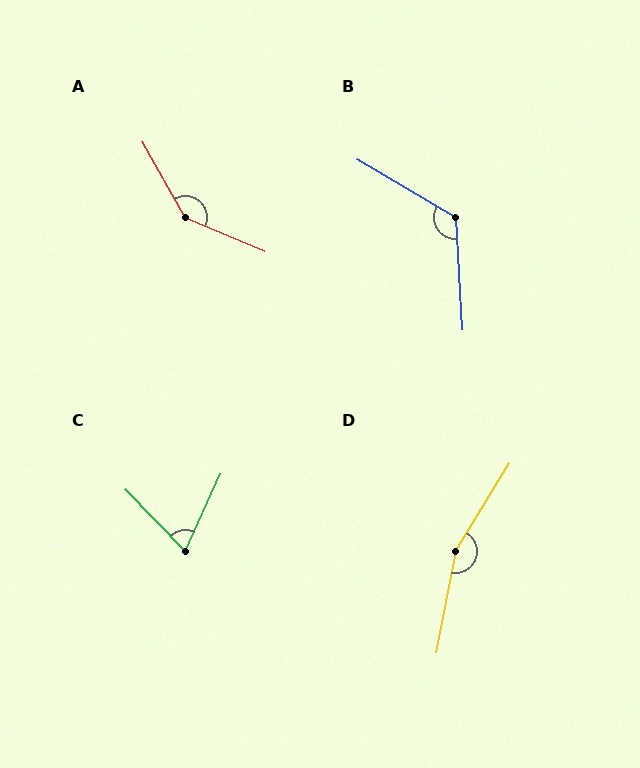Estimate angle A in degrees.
Approximately 142 degrees.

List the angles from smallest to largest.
C (69°), B (124°), A (142°), D (160°).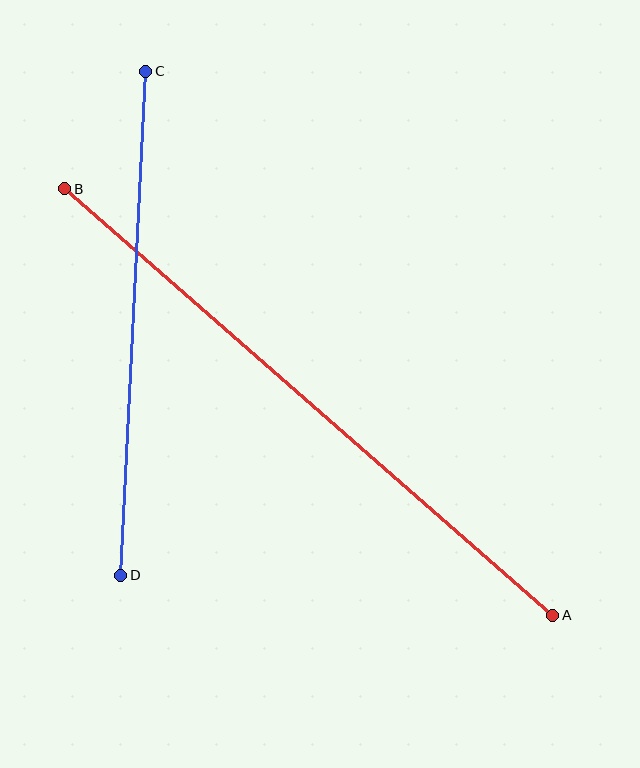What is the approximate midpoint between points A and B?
The midpoint is at approximately (309, 402) pixels.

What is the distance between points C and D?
The distance is approximately 504 pixels.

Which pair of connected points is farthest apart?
Points A and B are farthest apart.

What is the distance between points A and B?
The distance is approximately 648 pixels.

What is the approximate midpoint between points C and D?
The midpoint is at approximately (133, 323) pixels.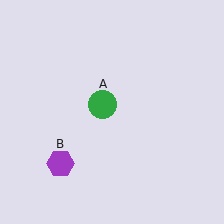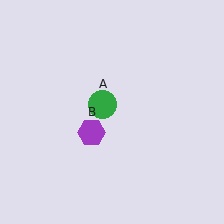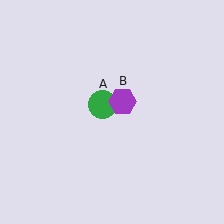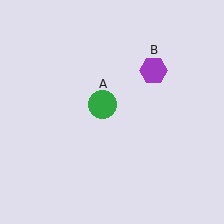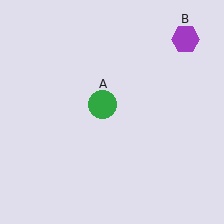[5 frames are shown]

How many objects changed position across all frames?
1 object changed position: purple hexagon (object B).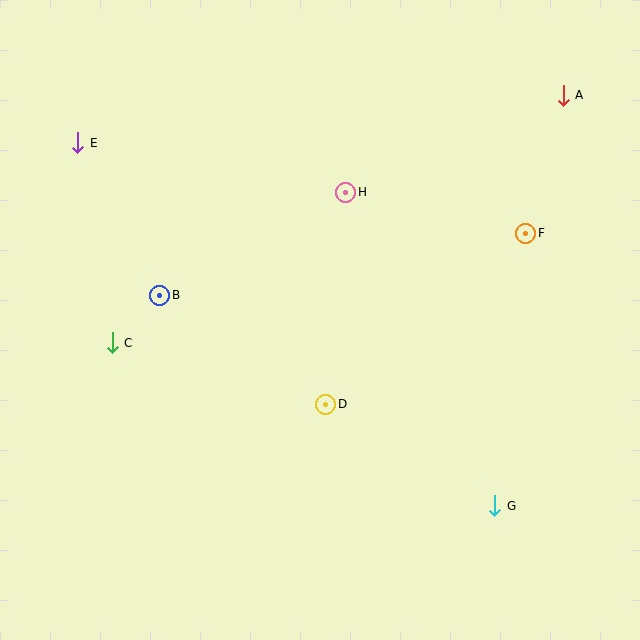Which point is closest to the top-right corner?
Point A is closest to the top-right corner.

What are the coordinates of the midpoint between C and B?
The midpoint between C and B is at (136, 319).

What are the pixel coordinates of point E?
Point E is at (78, 143).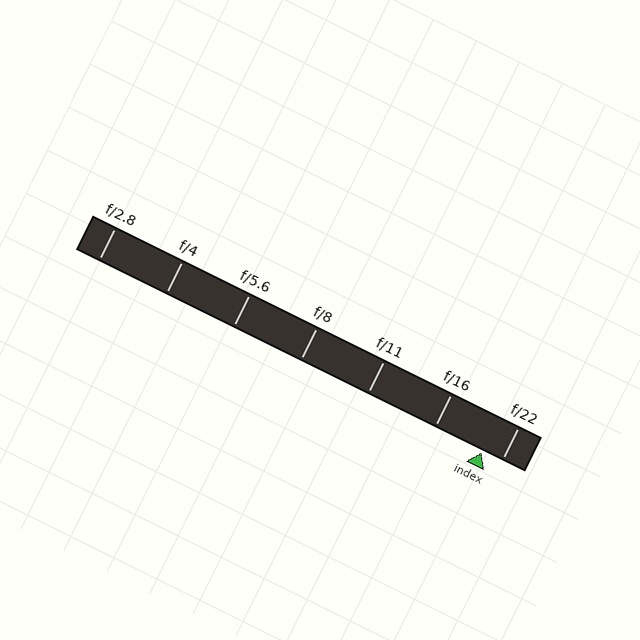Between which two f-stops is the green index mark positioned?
The index mark is between f/16 and f/22.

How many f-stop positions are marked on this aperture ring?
There are 7 f-stop positions marked.